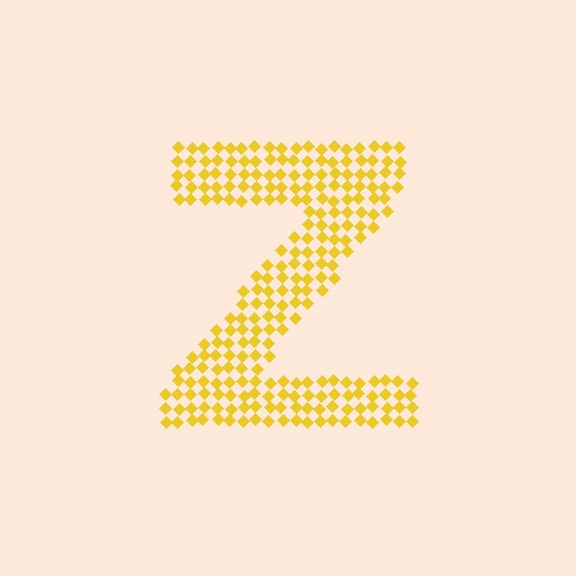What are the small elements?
The small elements are diamonds.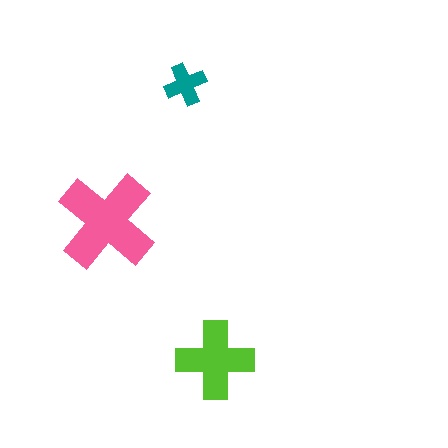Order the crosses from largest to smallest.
the pink one, the lime one, the teal one.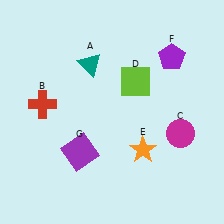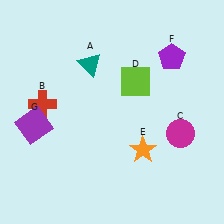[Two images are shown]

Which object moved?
The purple square (G) moved left.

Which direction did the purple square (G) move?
The purple square (G) moved left.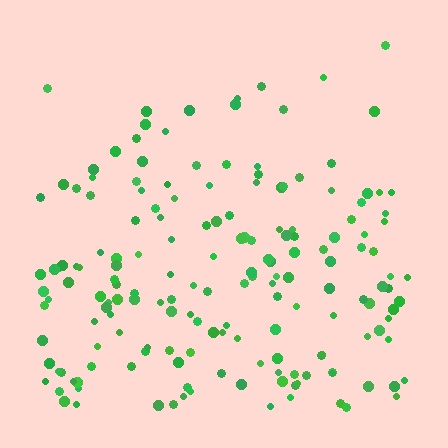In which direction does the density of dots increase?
From top to bottom, with the bottom side densest.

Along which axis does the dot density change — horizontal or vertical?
Vertical.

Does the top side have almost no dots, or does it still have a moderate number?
Still a moderate number, just noticeably fewer than the bottom.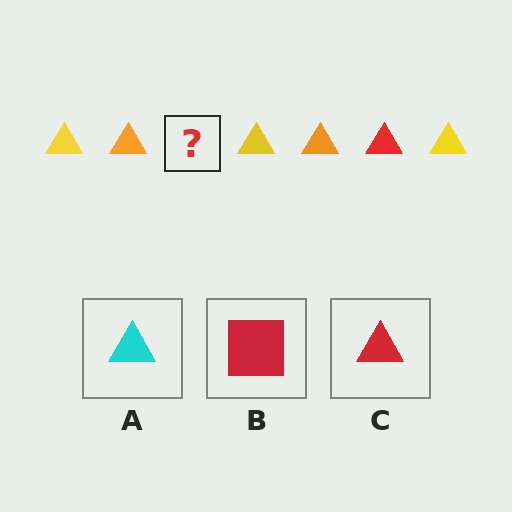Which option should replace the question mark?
Option C.